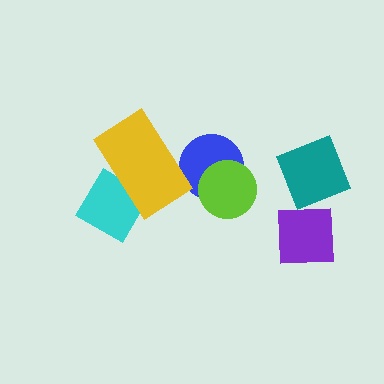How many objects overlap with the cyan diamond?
1 object overlaps with the cyan diamond.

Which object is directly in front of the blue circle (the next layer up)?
The lime circle is directly in front of the blue circle.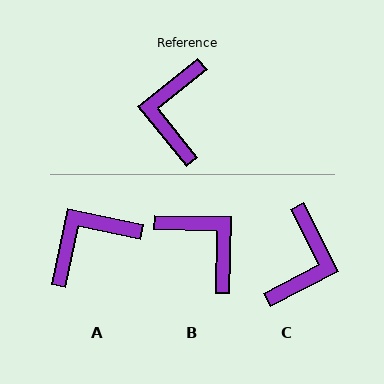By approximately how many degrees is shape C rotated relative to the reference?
Approximately 168 degrees counter-clockwise.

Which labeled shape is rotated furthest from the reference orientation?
C, about 168 degrees away.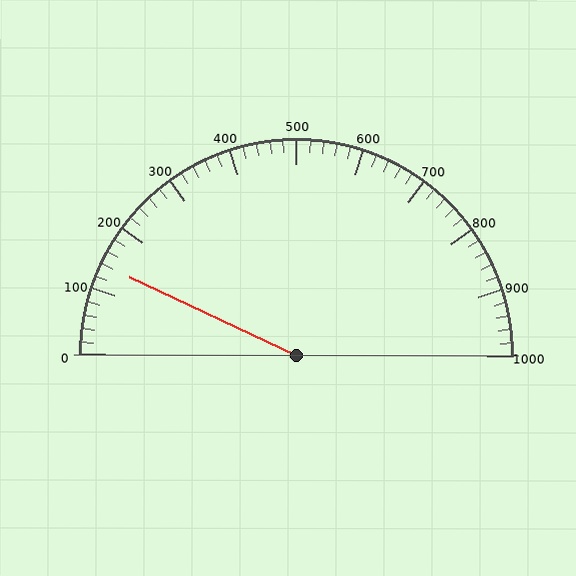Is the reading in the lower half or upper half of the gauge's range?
The reading is in the lower half of the range (0 to 1000).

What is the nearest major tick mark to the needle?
The nearest major tick mark is 100.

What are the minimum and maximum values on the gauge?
The gauge ranges from 0 to 1000.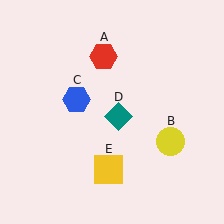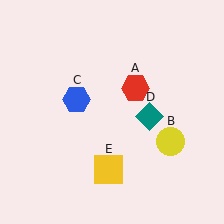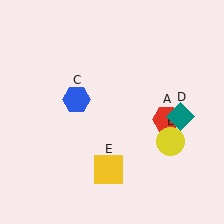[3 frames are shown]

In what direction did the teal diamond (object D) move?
The teal diamond (object D) moved right.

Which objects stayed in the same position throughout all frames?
Yellow circle (object B) and blue hexagon (object C) and yellow square (object E) remained stationary.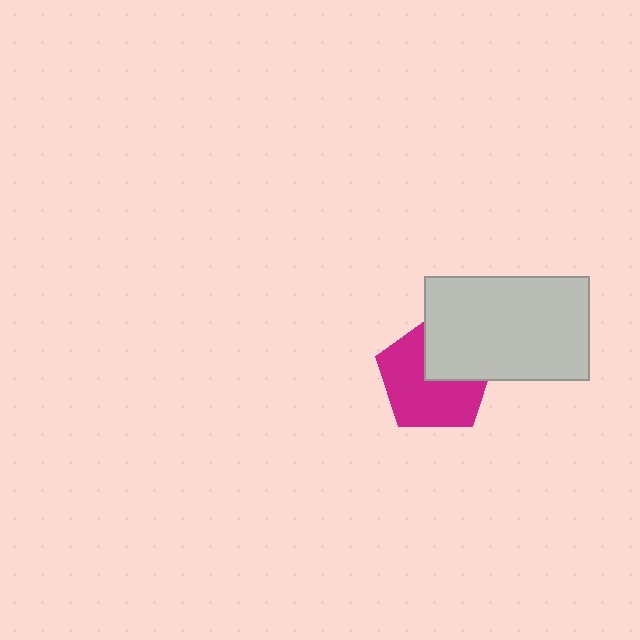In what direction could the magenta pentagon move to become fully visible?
The magenta pentagon could move toward the lower-left. That would shift it out from behind the light gray rectangle entirely.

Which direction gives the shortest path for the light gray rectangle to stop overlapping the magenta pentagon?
Moving toward the upper-right gives the shortest separation.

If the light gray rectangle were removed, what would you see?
You would see the complete magenta pentagon.